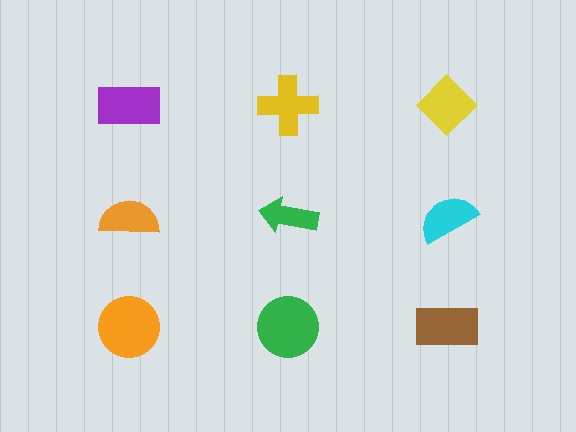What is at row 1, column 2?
A yellow cross.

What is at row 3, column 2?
A green circle.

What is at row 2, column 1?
An orange semicircle.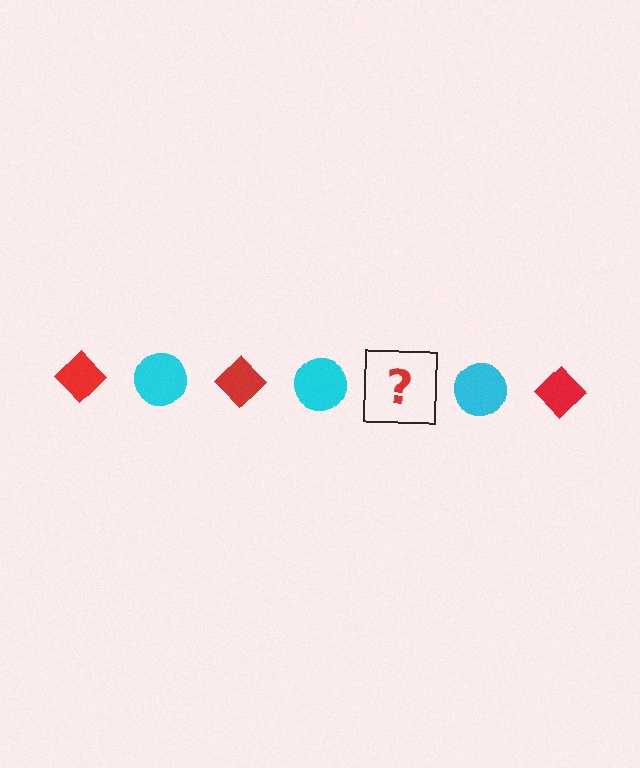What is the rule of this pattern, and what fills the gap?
The rule is that the pattern alternates between red diamond and cyan circle. The gap should be filled with a red diamond.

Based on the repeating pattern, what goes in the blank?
The blank should be a red diamond.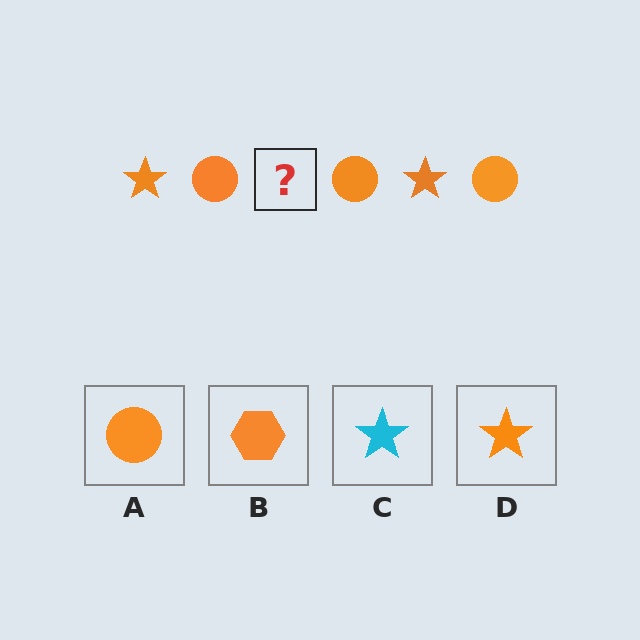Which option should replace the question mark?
Option D.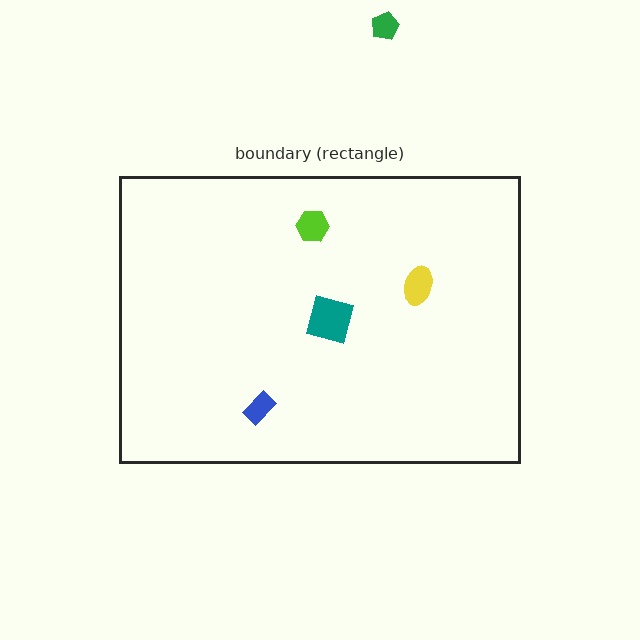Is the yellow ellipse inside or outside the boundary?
Inside.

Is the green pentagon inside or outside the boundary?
Outside.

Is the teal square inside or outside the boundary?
Inside.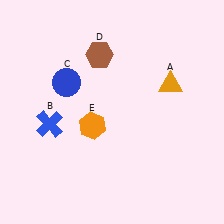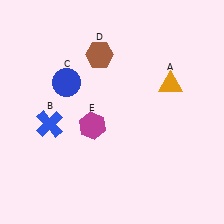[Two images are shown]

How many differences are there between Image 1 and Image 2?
There is 1 difference between the two images.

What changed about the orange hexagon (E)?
In Image 1, E is orange. In Image 2, it changed to magenta.